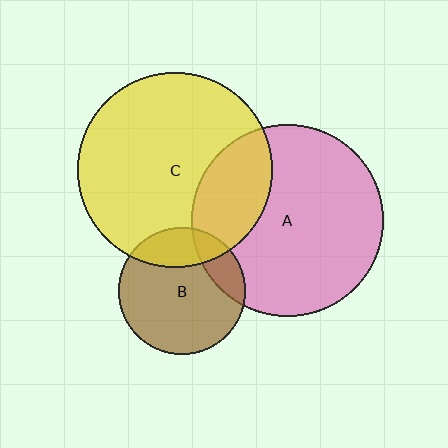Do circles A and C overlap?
Yes.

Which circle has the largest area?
Circle C (yellow).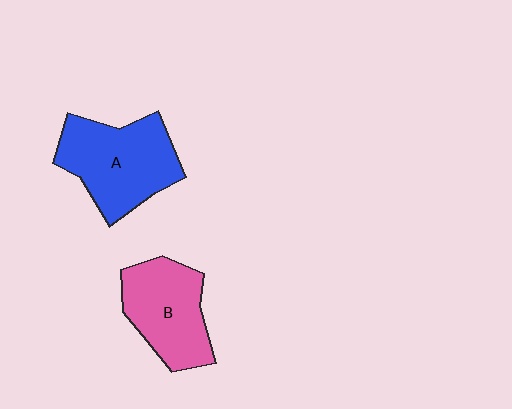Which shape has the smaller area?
Shape B (pink).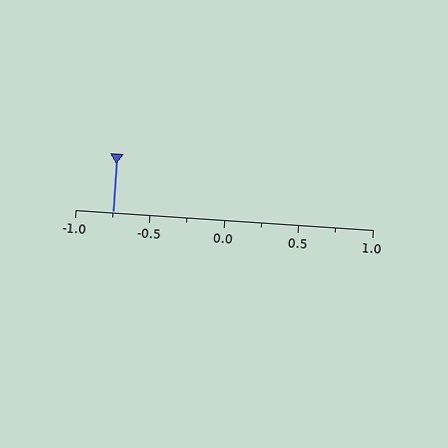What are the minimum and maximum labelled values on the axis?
The axis runs from -1.0 to 1.0.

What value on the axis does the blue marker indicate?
The marker indicates approximately -0.75.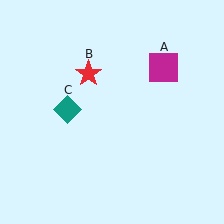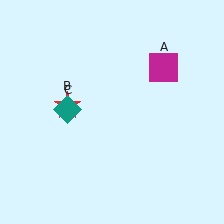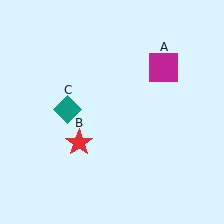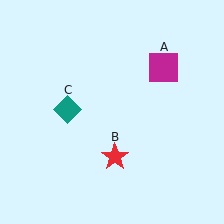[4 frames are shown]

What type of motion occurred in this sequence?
The red star (object B) rotated counterclockwise around the center of the scene.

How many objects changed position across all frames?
1 object changed position: red star (object B).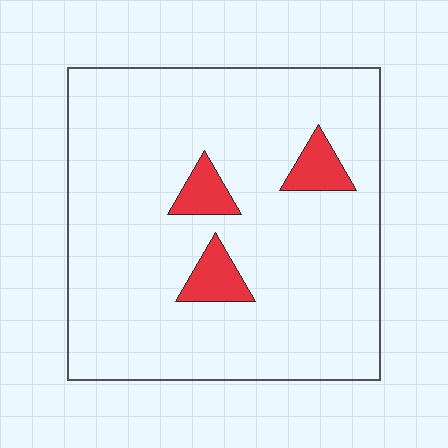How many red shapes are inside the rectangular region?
3.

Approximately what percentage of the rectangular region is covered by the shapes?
Approximately 10%.